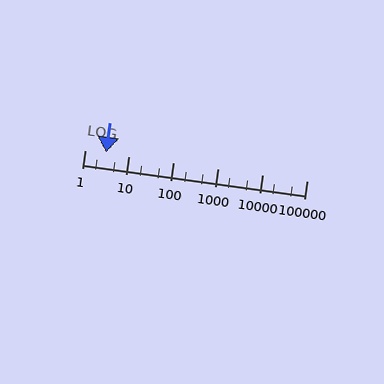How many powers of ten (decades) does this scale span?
The scale spans 5 decades, from 1 to 100000.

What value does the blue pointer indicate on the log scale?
The pointer indicates approximately 3.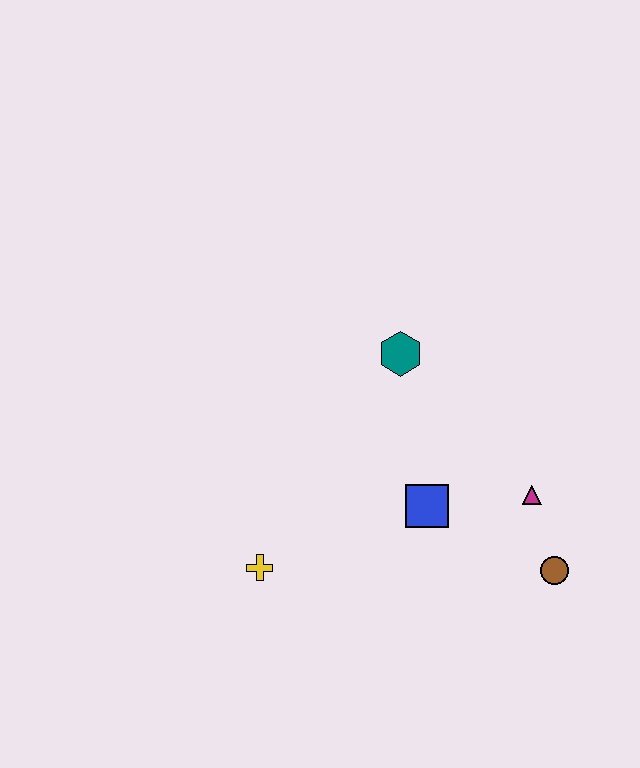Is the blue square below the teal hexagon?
Yes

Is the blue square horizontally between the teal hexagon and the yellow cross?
No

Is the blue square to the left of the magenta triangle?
Yes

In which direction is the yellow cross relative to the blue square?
The yellow cross is to the left of the blue square.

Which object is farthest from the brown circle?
The yellow cross is farthest from the brown circle.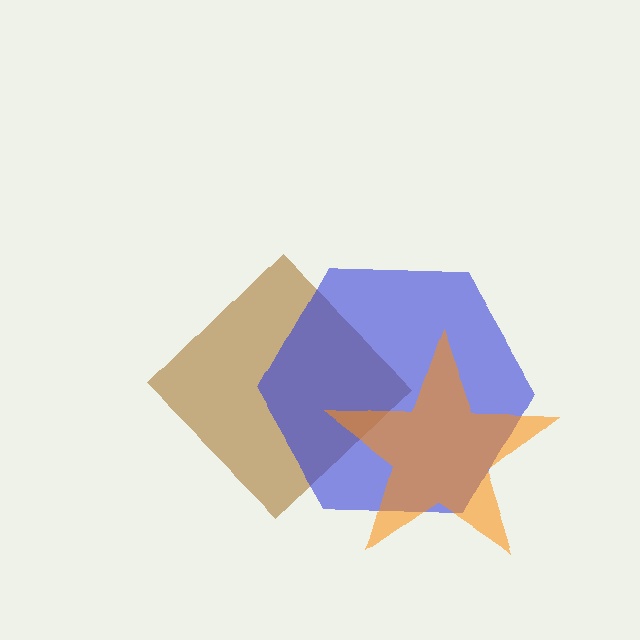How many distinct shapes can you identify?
There are 3 distinct shapes: a brown diamond, a blue hexagon, an orange star.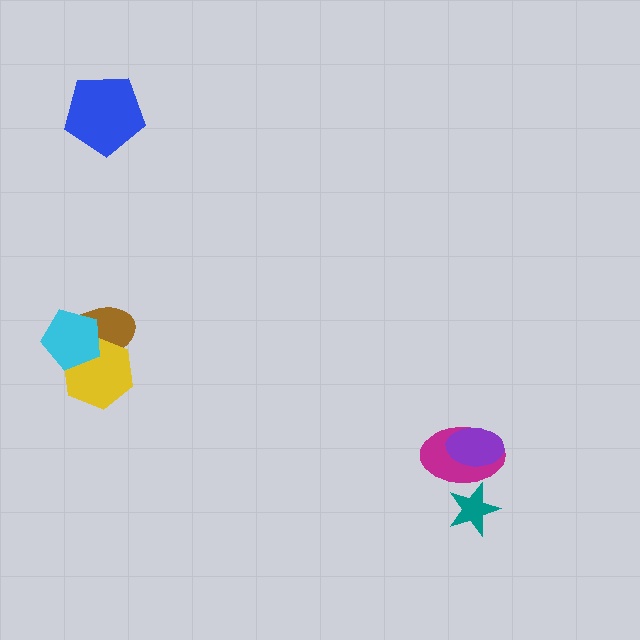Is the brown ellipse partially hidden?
Yes, it is partially covered by another shape.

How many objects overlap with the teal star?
1 object overlaps with the teal star.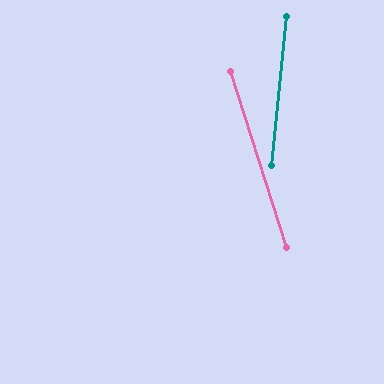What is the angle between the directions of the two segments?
Approximately 24 degrees.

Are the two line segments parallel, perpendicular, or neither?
Neither parallel nor perpendicular — they differ by about 24°.